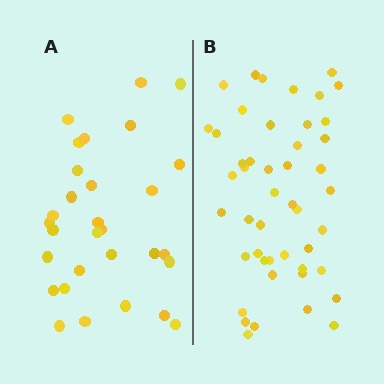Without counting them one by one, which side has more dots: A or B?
Region B (the right region) has more dots.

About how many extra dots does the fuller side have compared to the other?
Region B has approximately 15 more dots than region A.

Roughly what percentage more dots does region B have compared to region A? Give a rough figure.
About 55% more.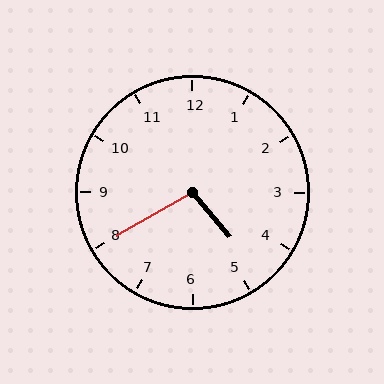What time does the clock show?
4:40.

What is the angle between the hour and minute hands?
Approximately 100 degrees.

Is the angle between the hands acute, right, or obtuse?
It is obtuse.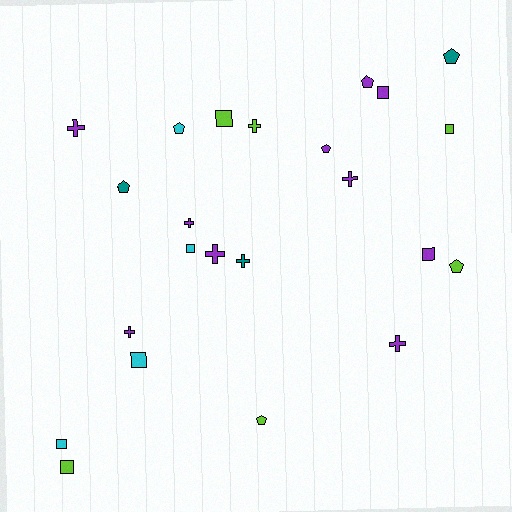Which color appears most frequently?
Purple, with 10 objects.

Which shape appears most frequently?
Square, with 8 objects.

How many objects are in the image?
There are 23 objects.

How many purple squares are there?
There are 2 purple squares.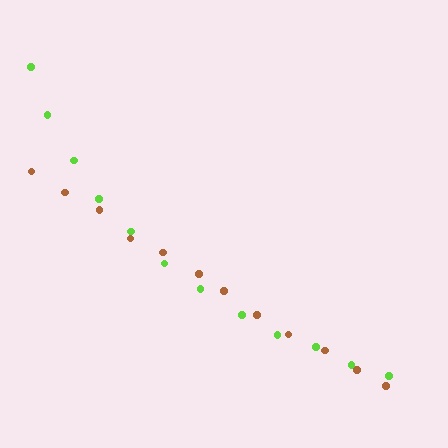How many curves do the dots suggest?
There are 2 distinct paths.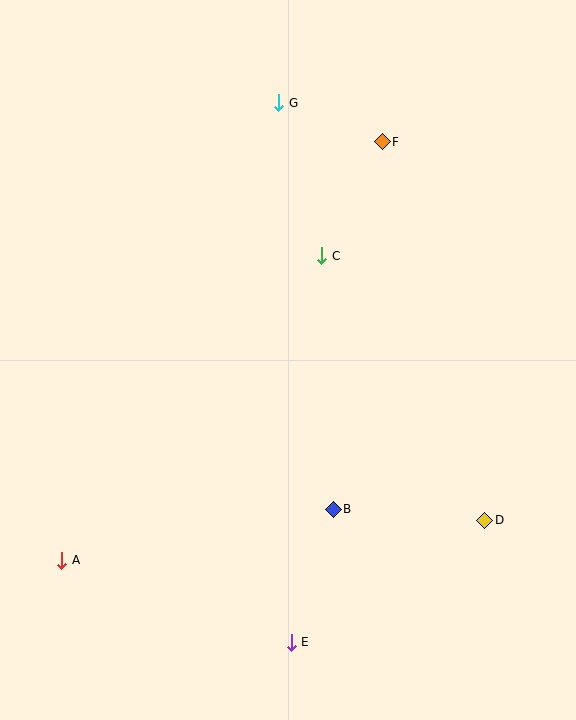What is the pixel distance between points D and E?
The distance between D and E is 229 pixels.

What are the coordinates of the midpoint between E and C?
The midpoint between E and C is at (306, 449).